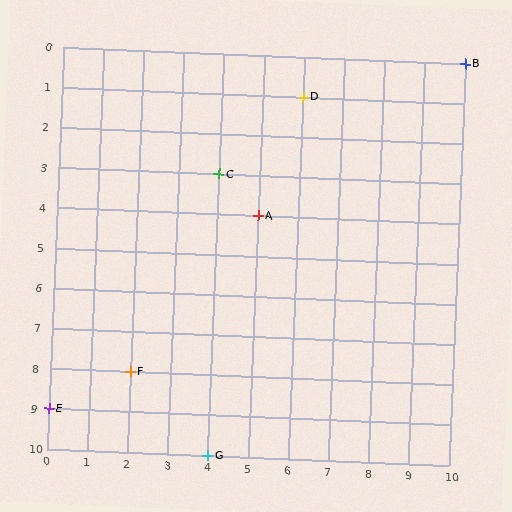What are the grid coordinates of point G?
Point G is at grid coordinates (4, 10).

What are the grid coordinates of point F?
Point F is at grid coordinates (2, 8).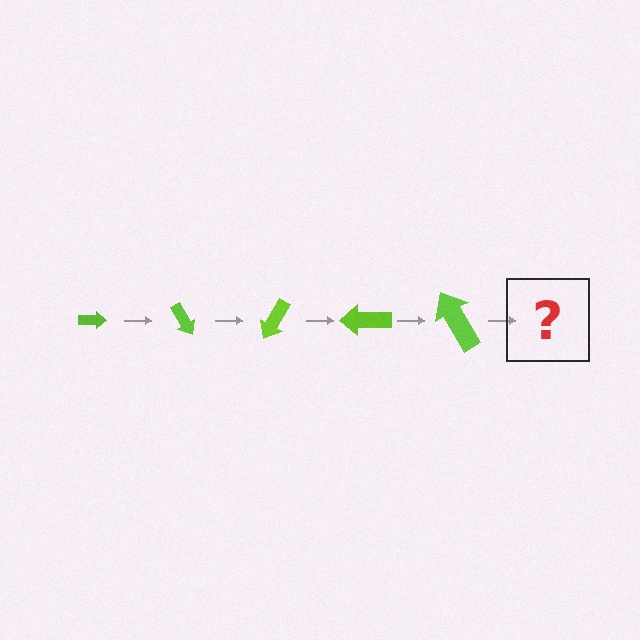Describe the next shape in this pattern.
It should be an arrow, larger than the previous one and rotated 300 degrees from the start.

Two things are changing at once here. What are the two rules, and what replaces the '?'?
The two rules are that the arrow grows larger each step and it rotates 60 degrees each step. The '?' should be an arrow, larger than the previous one and rotated 300 degrees from the start.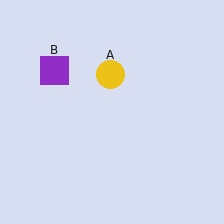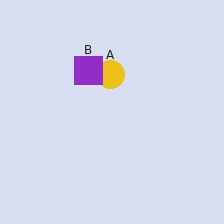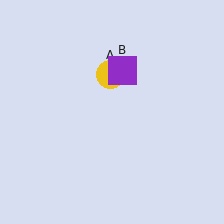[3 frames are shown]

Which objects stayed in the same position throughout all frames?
Yellow circle (object A) remained stationary.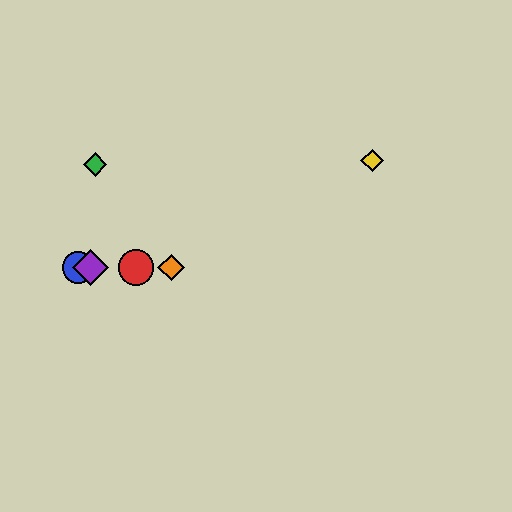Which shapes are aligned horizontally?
The red circle, the blue circle, the purple diamond, the orange diamond are aligned horizontally.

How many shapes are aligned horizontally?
4 shapes (the red circle, the blue circle, the purple diamond, the orange diamond) are aligned horizontally.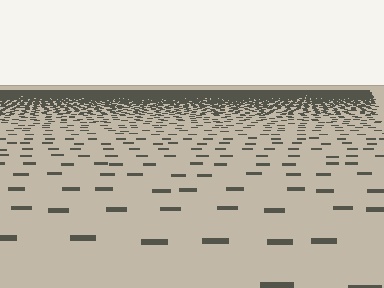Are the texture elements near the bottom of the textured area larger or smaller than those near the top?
Larger. Near the bottom, elements are closer to the viewer and appear at a bigger on-screen size.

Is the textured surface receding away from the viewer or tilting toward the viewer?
The surface is receding away from the viewer. Texture elements get smaller and denser toward the top.